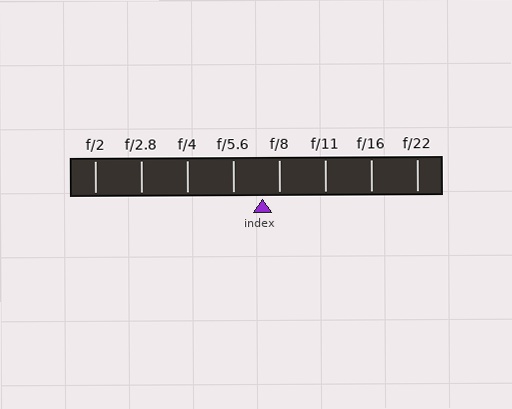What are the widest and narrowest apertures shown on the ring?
The widest aperture shown is f/2 and the narrowest is f/22.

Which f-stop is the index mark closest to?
The index mark is closest to f/8.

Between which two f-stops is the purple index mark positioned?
The index mark is between f/5.6 and f/8.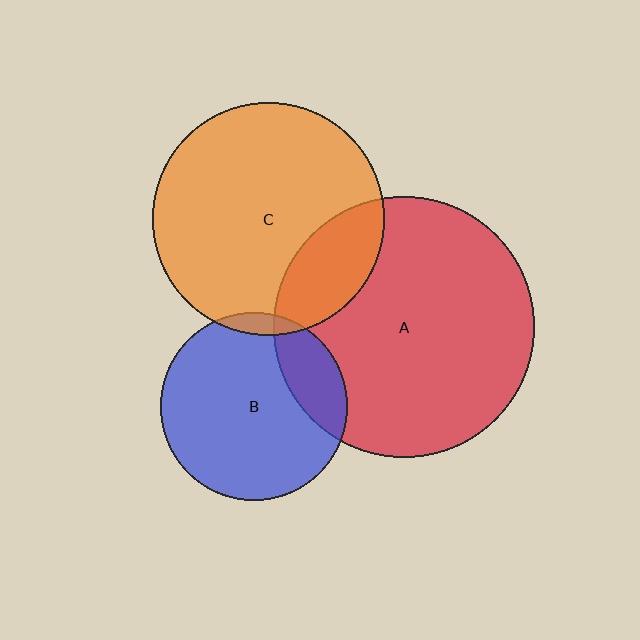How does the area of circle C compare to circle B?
Approximately 1.5 times.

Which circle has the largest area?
Circle A (red).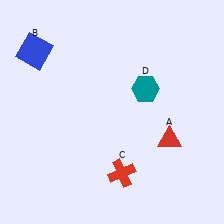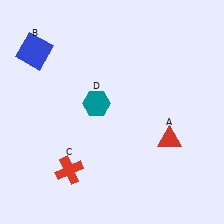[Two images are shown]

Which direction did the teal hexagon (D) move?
The teal hexagon (D) moved left.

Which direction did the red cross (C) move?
The red cross (C) moved left.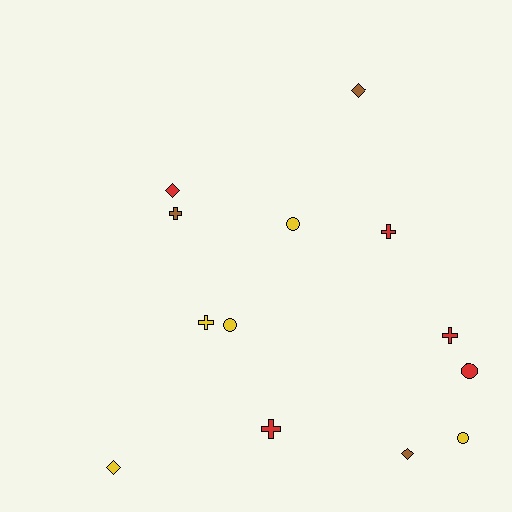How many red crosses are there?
There are 3 red crosses.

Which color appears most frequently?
Red, with 5 objects.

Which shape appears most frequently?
Cross, with 5 objects.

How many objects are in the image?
There are 13 objects.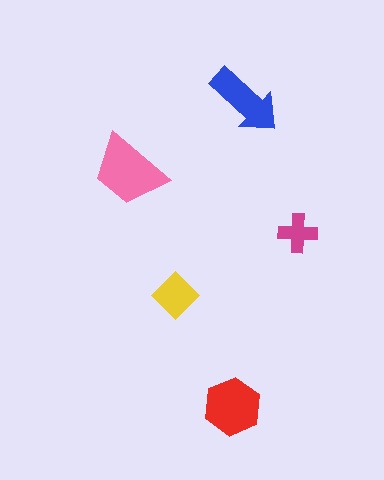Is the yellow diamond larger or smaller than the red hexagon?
Smaller.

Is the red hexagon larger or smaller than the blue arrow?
Larger.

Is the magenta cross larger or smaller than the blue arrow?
Smaller.